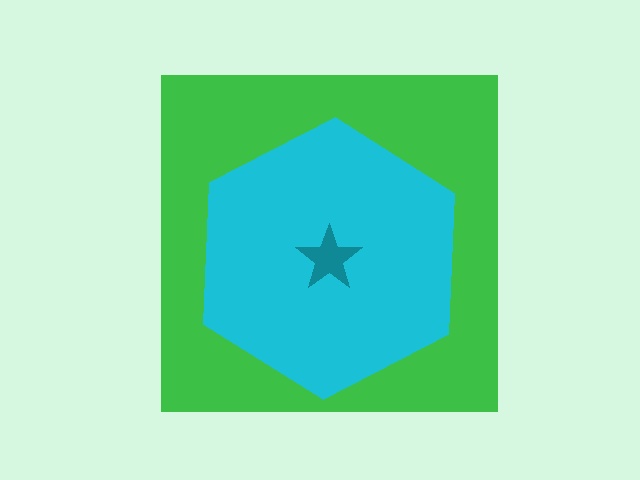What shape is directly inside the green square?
The cyan hexagon.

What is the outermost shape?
The green square.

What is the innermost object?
The teal star.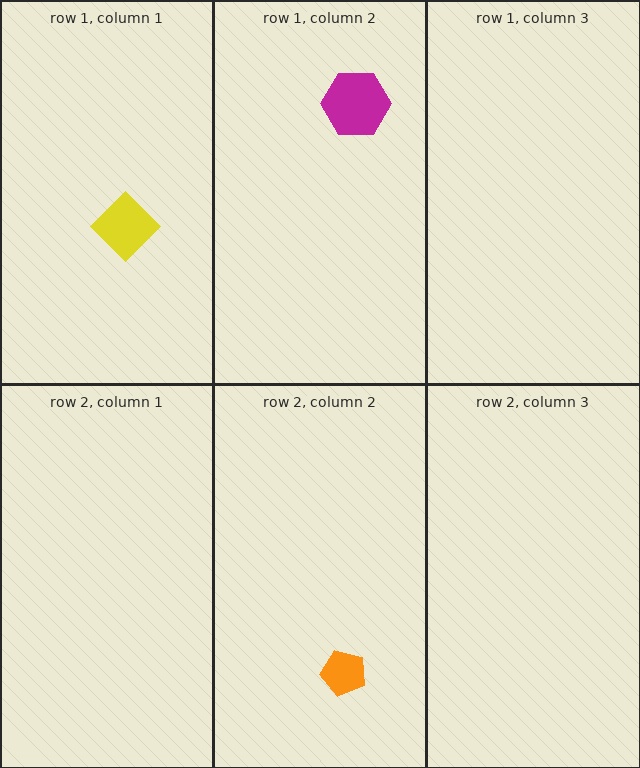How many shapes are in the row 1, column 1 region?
1.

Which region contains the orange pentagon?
The row 2, column 2 region.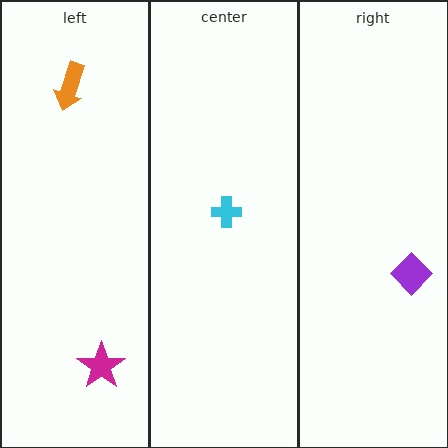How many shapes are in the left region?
2.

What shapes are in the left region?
The magenta star, the orange arrow.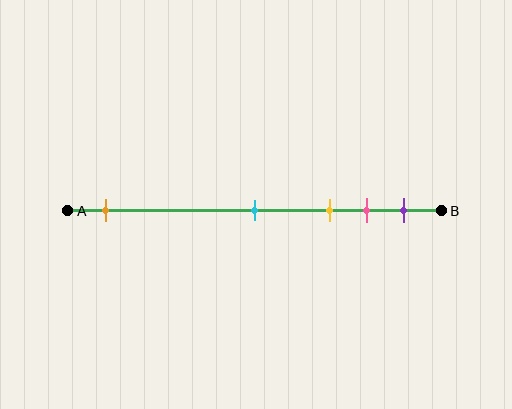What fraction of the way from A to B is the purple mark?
The purple mark is approximately 90% (0.9) of the way from A to B.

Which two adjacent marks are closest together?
The pink and purple marks are the closest adjacent pair.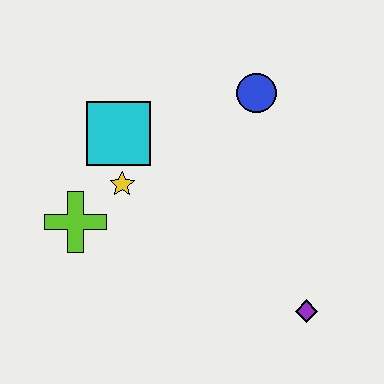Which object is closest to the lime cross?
The yellow star is closest to the lime cross.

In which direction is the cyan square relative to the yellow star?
The cyan square is above the yellow star.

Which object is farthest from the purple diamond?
The cyan square is farthest from the purple diamond.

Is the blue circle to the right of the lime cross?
Yes